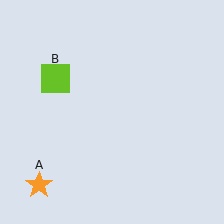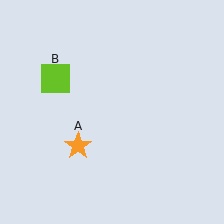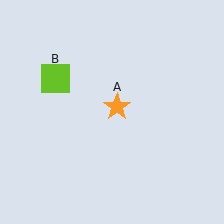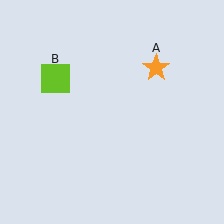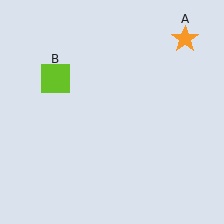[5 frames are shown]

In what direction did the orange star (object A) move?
The orange star (object A) moved up and to the right.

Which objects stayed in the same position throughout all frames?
Lime square (object B) remained stationary.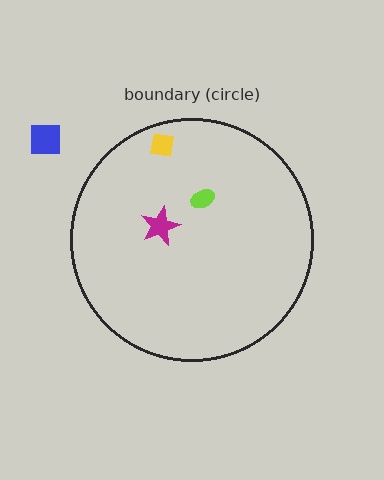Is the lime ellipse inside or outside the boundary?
Inside.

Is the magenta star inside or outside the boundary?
Inside.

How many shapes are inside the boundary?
3 inside, 1 outside.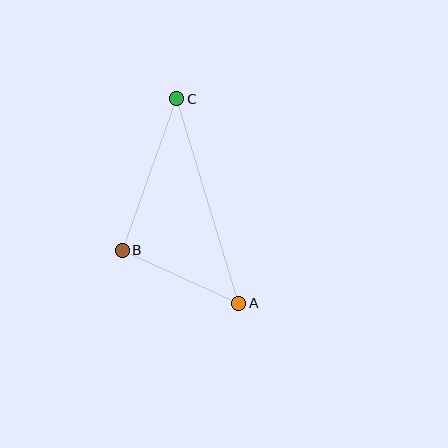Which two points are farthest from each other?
Points A and C are farthest from each other.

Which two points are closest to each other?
Points A and B are closest to each other.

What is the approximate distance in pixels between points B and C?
The distance between B and C is approximately 161 pixels.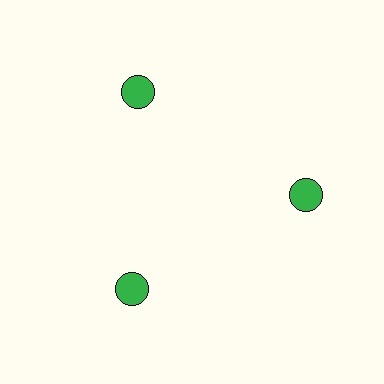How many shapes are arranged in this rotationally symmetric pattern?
There are 3 shapes, arranged in 3 groups of 1.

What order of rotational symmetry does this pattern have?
This pattern has 3-fold rotational symmetry.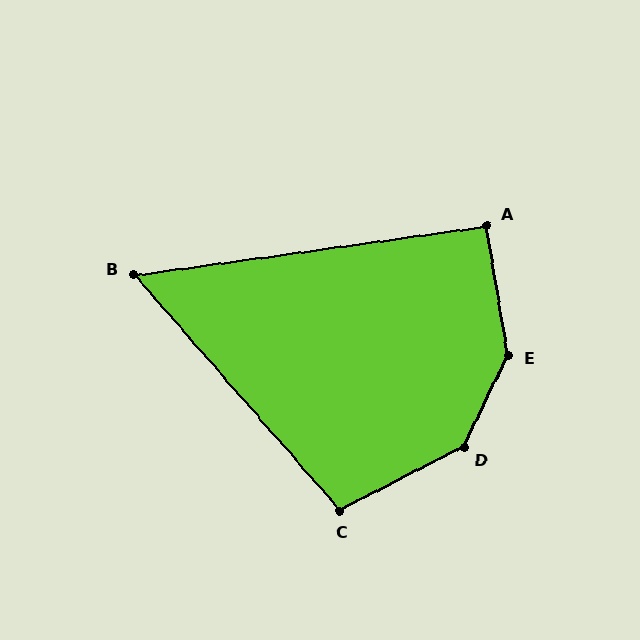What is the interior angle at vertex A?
Approximately 92 degrees (approximately right).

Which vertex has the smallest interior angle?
B, at approximately 57 degrees.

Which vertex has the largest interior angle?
E, at approximately 145 degrees.